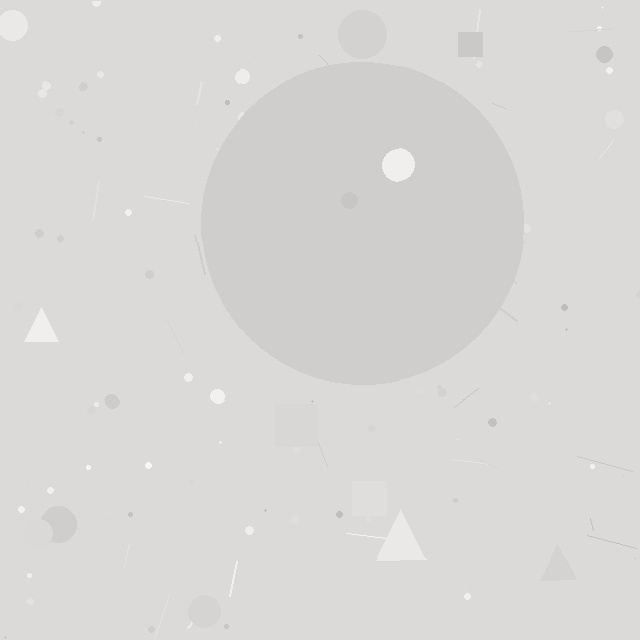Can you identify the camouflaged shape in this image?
The camouflaged shape is a circle.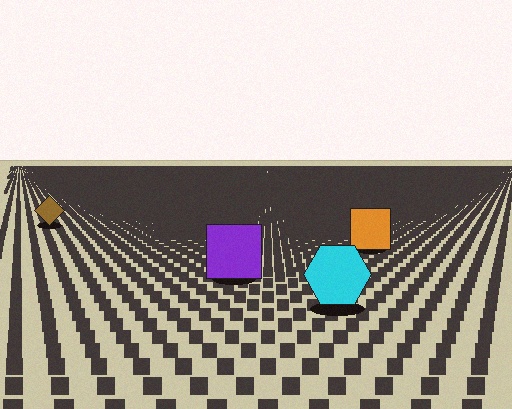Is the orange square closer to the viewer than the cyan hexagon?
No. The cyan hexagon is closer — you can tell from the texture gradient: the ground texture is coarser near it.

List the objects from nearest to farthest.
From nearest to farthest: the cyan hexagon, the purple square, the orange square, the brown diamond.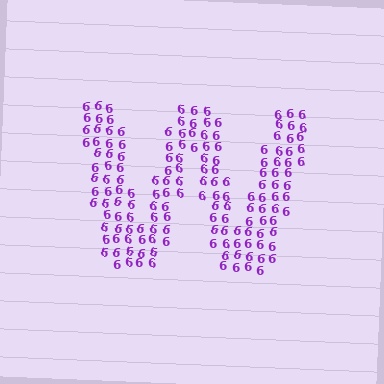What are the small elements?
The small elements are digit 6's.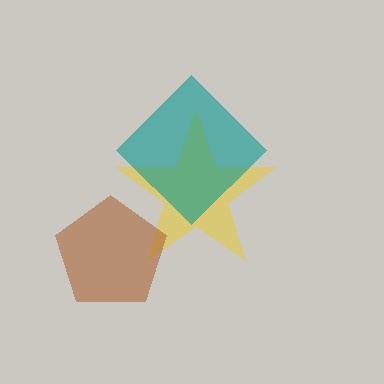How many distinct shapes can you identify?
There are 3 distinct shapes: a yellow star, a teal diamond, a brown pentagon.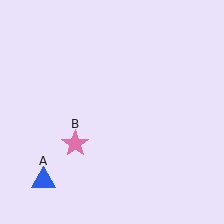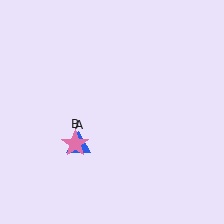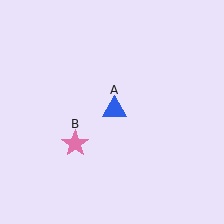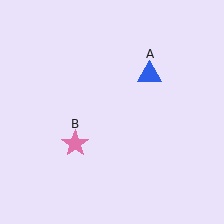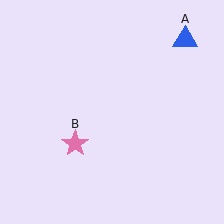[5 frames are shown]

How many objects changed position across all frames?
1 object changed position: blue triangle (object A).